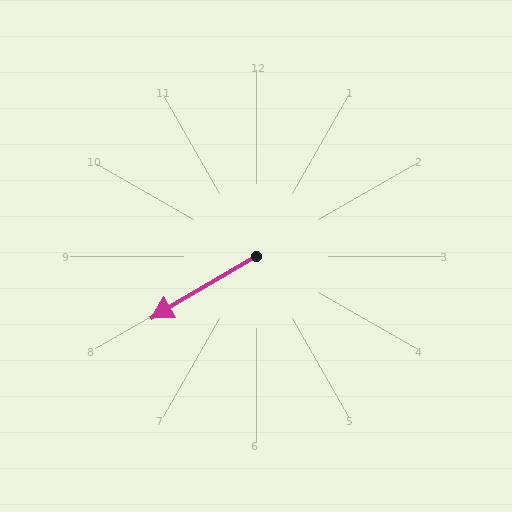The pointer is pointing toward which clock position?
Roughly 8 o'clock.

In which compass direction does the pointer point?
Southwest.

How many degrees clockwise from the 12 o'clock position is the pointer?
Approximately 239 degrees.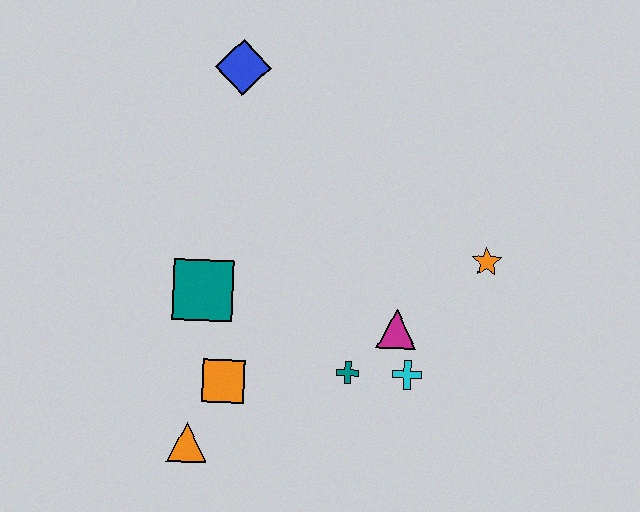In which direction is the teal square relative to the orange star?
The teal square is to the left of the orange star.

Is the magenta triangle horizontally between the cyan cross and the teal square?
Yes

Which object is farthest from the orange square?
The blue diamond is farthest from the orange square.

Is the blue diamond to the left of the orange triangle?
No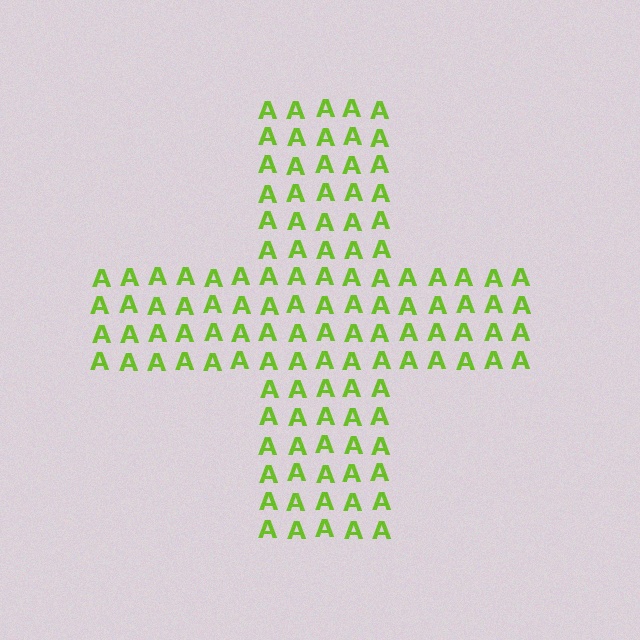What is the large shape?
The large shape is a cross.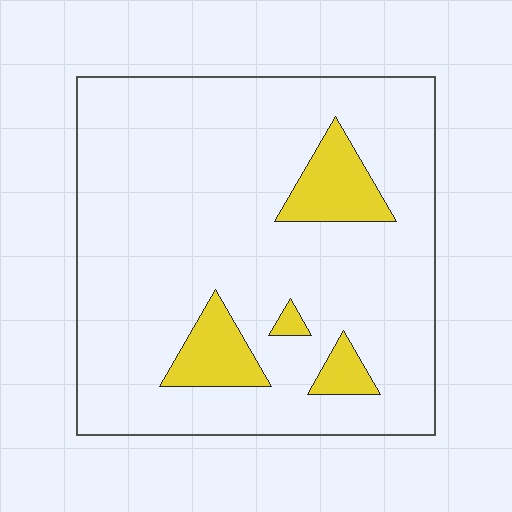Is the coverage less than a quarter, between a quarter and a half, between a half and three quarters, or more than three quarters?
Less than a quarter.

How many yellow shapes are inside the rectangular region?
4.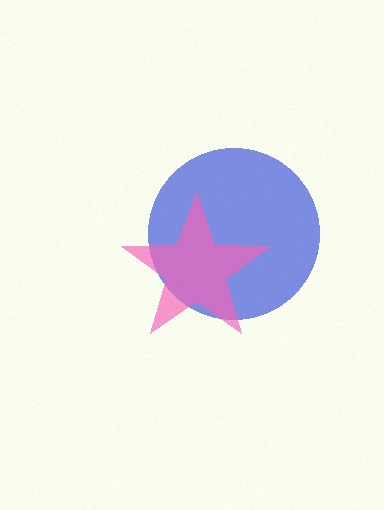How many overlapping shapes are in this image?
There are 2 overlapping shapes in the image.